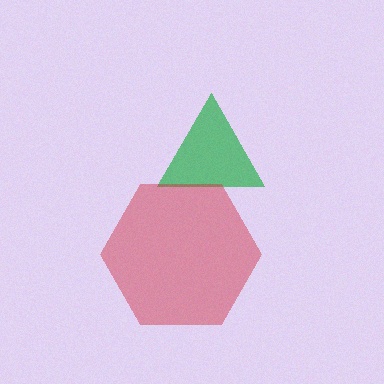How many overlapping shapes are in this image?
There are 2 overlapping shapes in the image.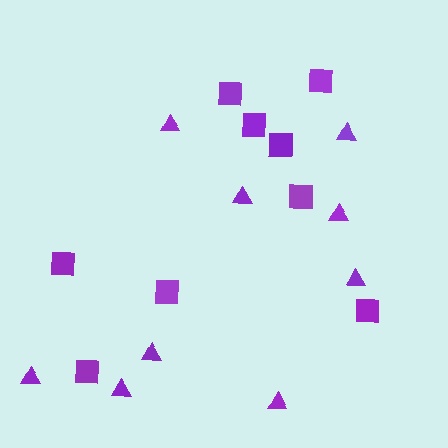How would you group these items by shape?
There are 2 groups: one group of squares (9) and one group of triangles (9).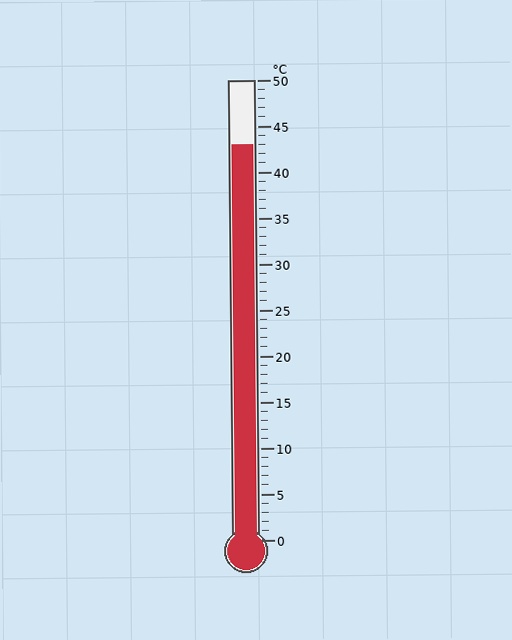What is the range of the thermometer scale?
The thermometer scale ranges from 0°C to 50°C.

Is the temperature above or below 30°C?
The temperature is above 30°C.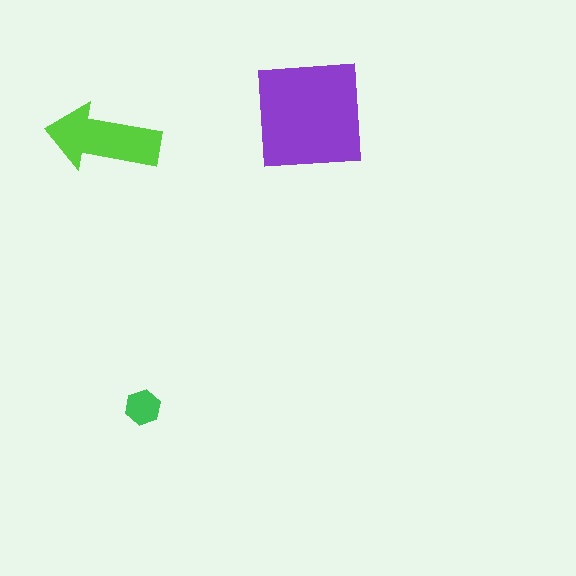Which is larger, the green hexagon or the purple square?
The purple square.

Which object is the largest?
The purple square.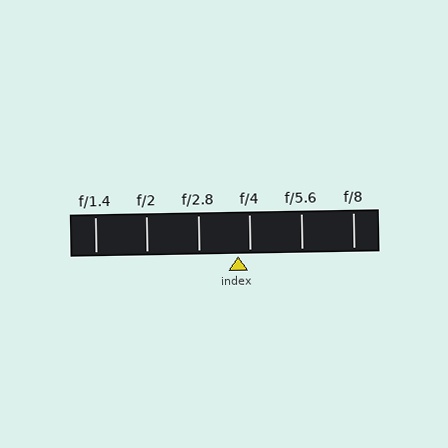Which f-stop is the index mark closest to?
The index mark is closest to f/4.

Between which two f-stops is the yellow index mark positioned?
The index mark is between f/2.8 and f/4.